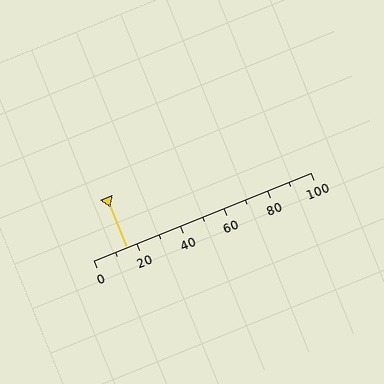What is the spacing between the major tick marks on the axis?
The major ticks are spaced 20 apart.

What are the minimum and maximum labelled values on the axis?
The axis runs from 0 to 100.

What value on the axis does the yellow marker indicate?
The marker indicates approximately 15.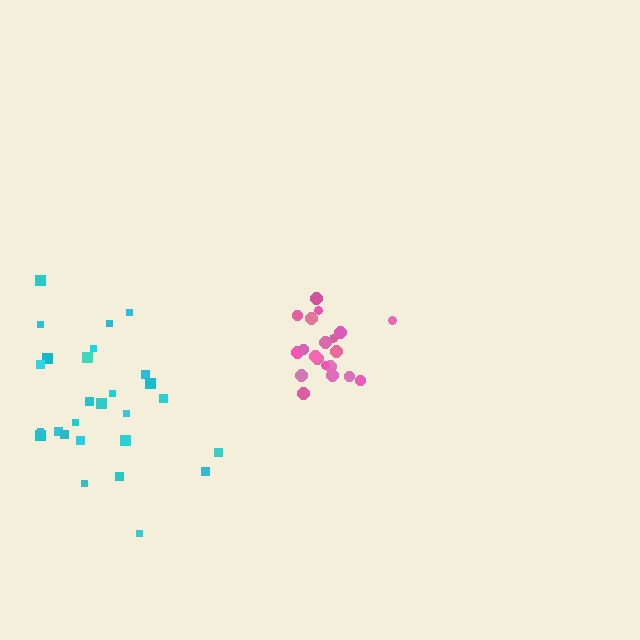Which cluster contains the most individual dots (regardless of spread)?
Cyan (28).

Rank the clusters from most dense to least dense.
pink, cyan.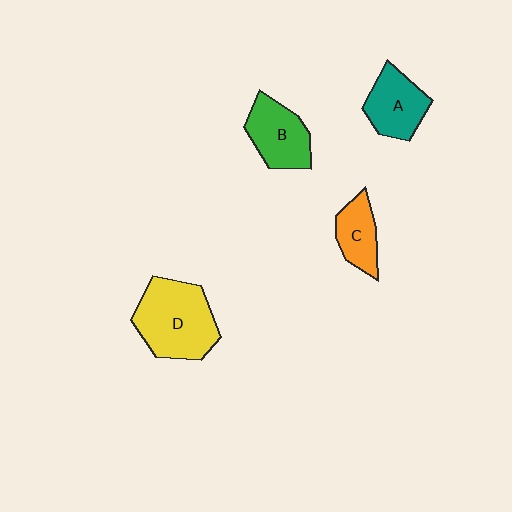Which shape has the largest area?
Shape D (yellow).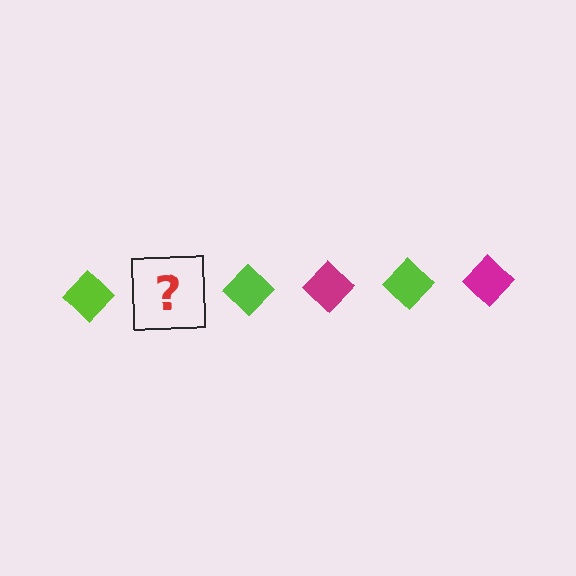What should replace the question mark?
The question mark should be replaced with a magenta diamond.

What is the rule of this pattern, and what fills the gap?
The rule is that the pattern cycles through lime, magenta diamonds. The gap should be filled with a magenta diamond.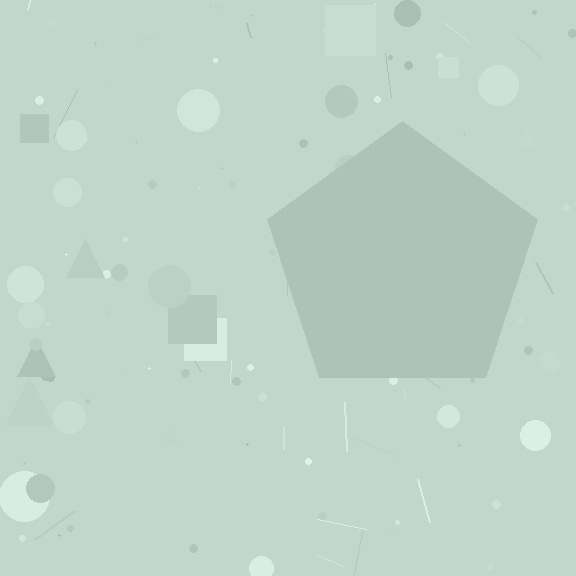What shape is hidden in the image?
A pentagon is hidden in the image.